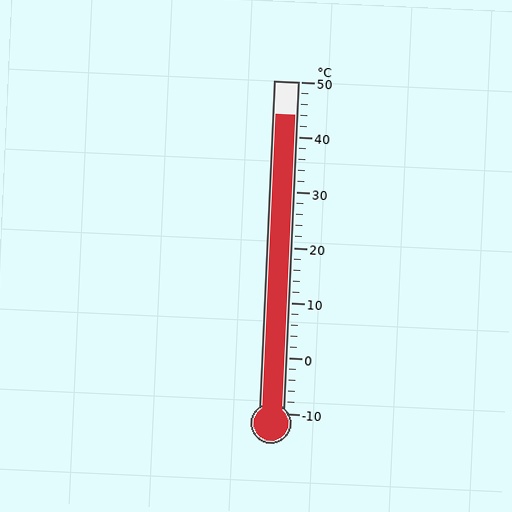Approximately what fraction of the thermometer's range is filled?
The thermometer is filled to approximately 90% of its range.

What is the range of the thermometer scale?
The thermometer scale ranges from -10°C to 50°C.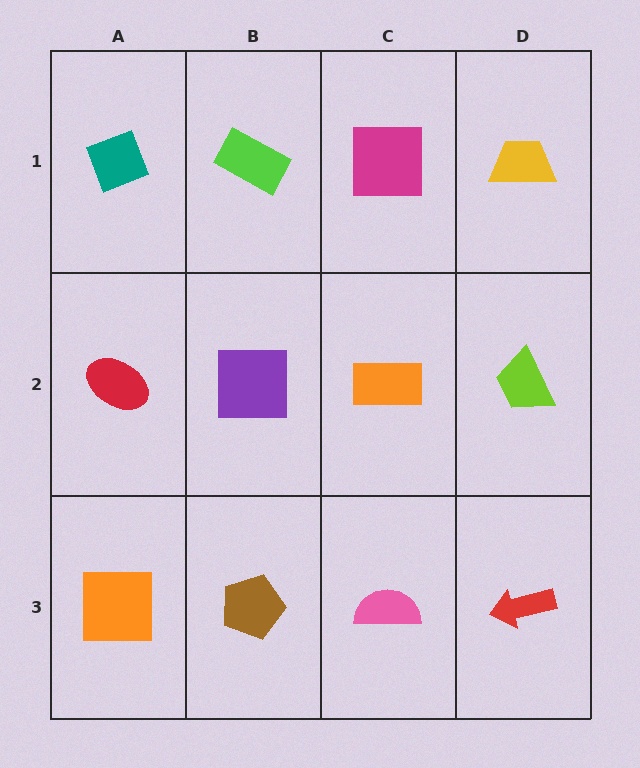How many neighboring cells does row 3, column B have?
3.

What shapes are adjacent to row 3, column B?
A purple square (row 2, column B), an orange square (row 3, column A), a pink semicircle (row 3, column C).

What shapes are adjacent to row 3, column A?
A red ellipse (row 2, column A), a brown pentagon (row 3, column B).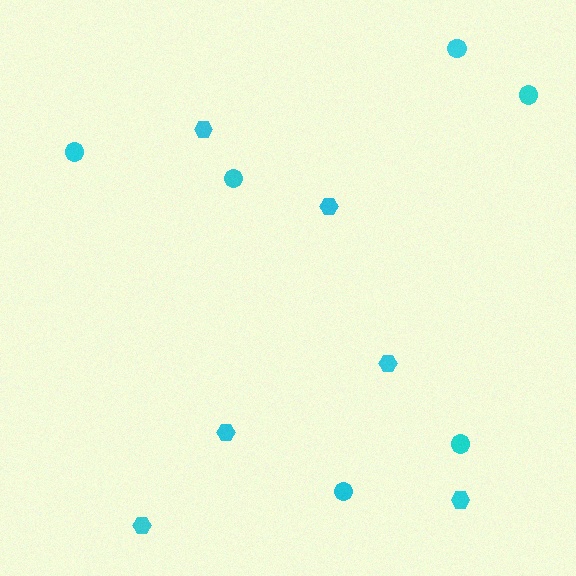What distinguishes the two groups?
There are 2 groups: one group of hexagons (6) and one group of circles (6).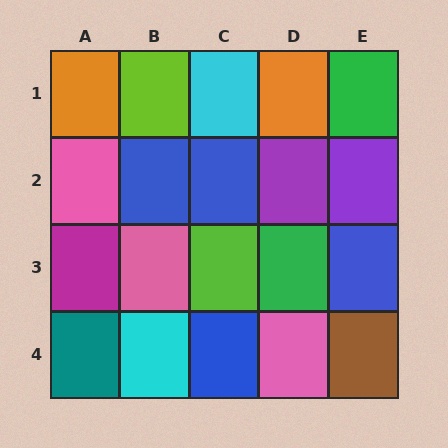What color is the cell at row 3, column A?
Magenta.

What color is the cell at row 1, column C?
Cyan.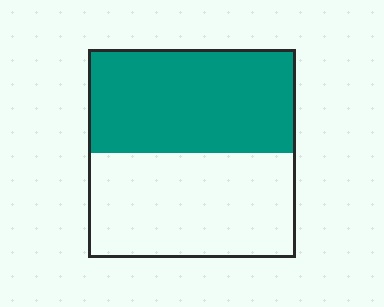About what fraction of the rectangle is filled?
About one half (1/2).